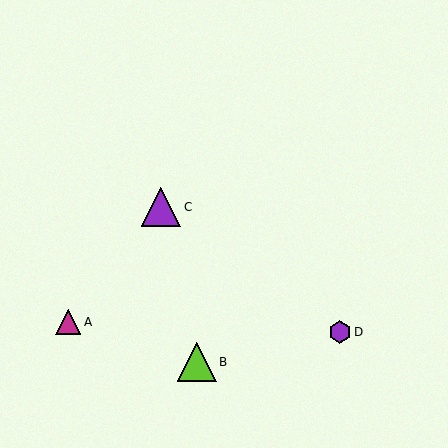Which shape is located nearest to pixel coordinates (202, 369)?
The lime triangle (labeled B) at (197, 362) is nearest to that location.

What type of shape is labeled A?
Shape A is a magenta triangle.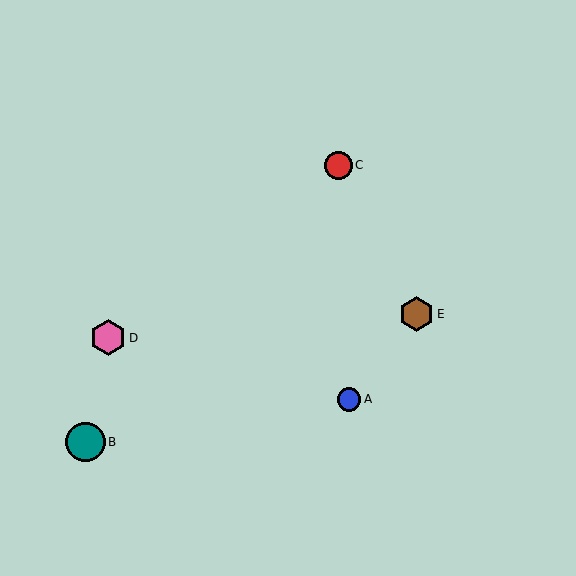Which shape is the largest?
The teal circle (labeled B) is the largest.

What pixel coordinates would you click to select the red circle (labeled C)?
Click at (338, 165) to select the red circle C.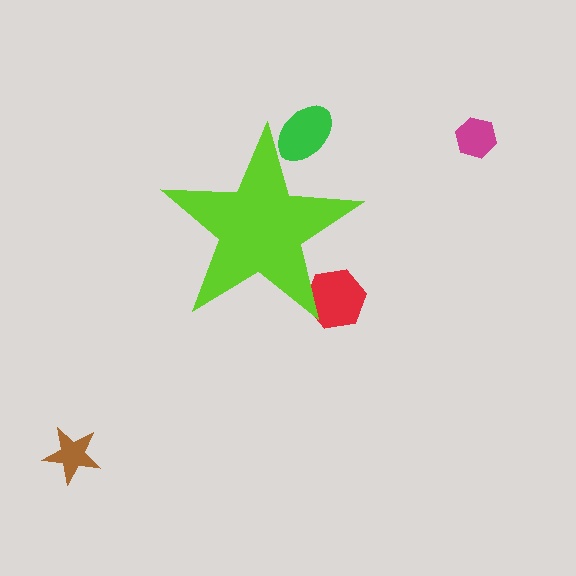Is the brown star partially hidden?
No, the brown star is fully visible.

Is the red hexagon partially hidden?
Yes, the red hexagon is partially hidden behind the lime star.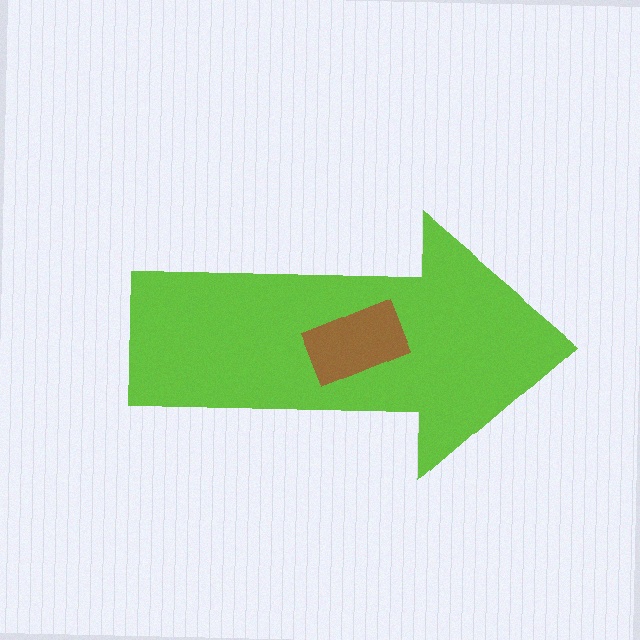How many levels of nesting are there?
2.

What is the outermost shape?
The lime arrow.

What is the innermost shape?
The brown rectangle.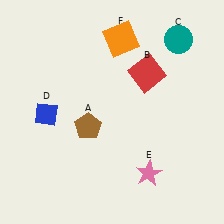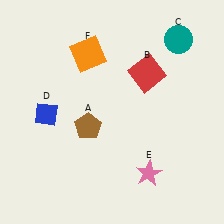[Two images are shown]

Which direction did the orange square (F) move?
The orange square (F) moved left.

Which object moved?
The orange square (F) moved left.